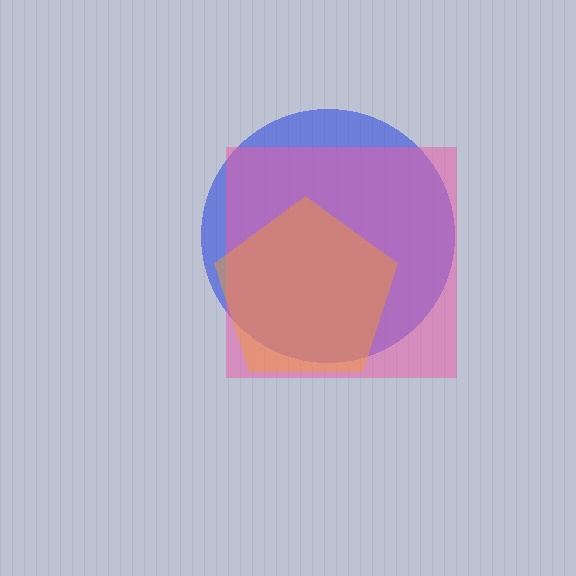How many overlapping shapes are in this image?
There are 3 overlapping shapes in the image.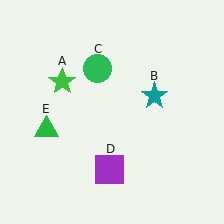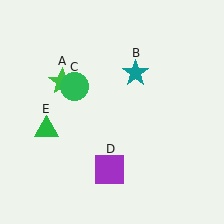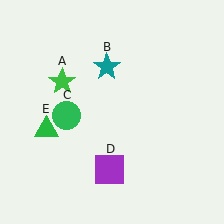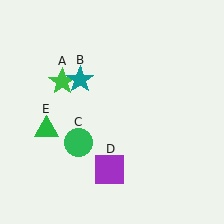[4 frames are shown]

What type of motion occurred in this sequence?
The teal star (object B), green circle (object C) rotated counterclockwise around the center of the scene.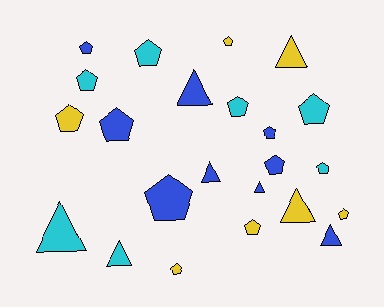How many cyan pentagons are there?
There are 5 cyan pentagons.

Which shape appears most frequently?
Pentagon, with 15 objects.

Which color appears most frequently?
Blue, with 9 objects.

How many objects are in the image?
There are 23 objects.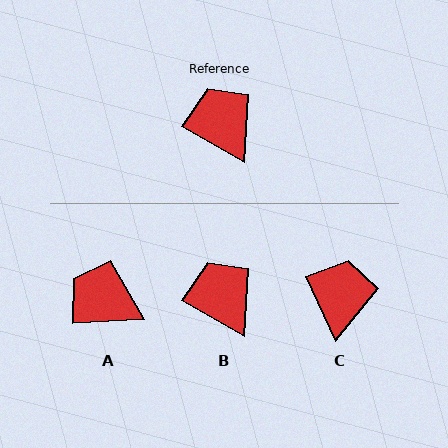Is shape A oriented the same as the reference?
No, it is off by about 33 degrees.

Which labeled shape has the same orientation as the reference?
B.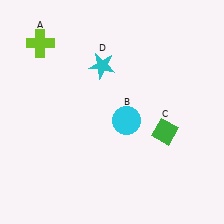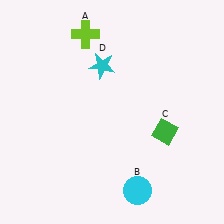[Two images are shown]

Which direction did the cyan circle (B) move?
The cyan circle (B) moved down.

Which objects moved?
The objects that moved are: the lime cross (A), the cyan circle (B).